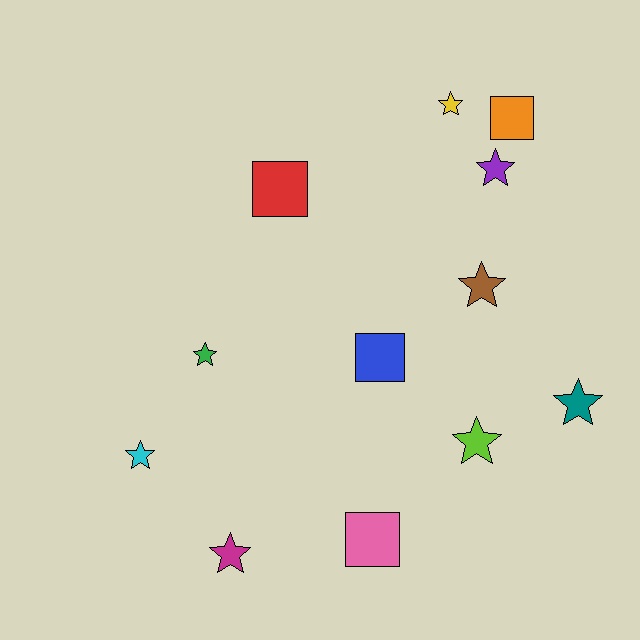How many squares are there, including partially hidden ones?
There are 4 squares.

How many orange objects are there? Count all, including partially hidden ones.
There is 1 orange object.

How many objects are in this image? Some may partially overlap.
There are 12 objects.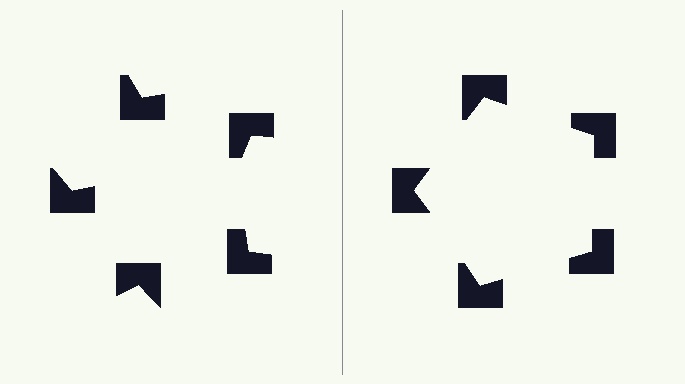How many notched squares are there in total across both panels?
10 — 5 on each side.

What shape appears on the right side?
An illusory pentagon.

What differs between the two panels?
The notched squares are positioned identically on both sides; only the wedge orientations differ. On the right they align to a pentagon; on the left they are misaligned.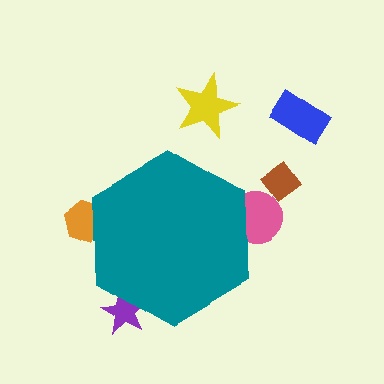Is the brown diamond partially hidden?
No, the brown diamond is fully visible.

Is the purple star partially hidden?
Yes, the purple star is partially hidden behind the teal hexagon.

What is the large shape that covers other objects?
A teal hexagon.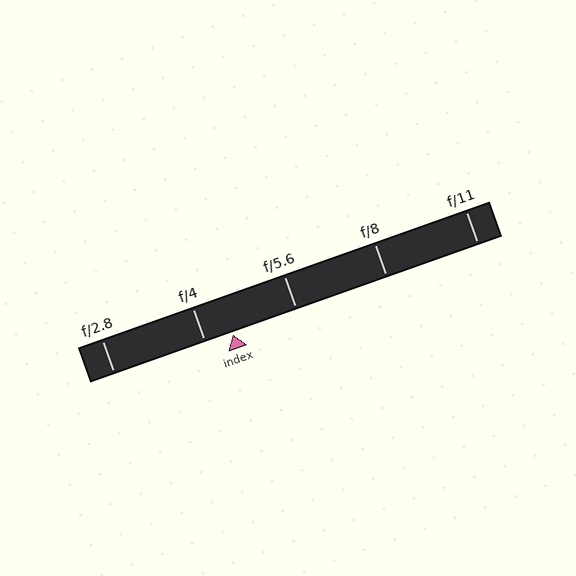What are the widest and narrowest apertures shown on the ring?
The widest aperture shown is f/2.8 and the narrowest is f/11.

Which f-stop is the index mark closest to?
The index mark is closest to f/4.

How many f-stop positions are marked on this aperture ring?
There are 5 f-stop positions marked.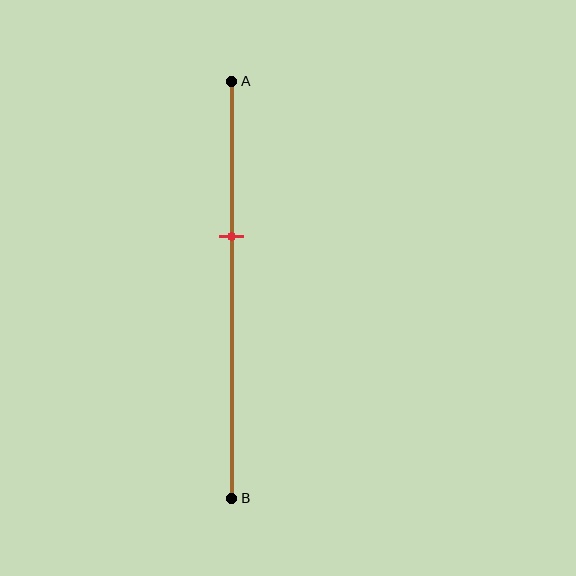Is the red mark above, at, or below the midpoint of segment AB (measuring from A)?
The red mark is above the midpoint of segment AB.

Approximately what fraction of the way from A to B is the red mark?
The red mark is approximately 35% of the way from A to B.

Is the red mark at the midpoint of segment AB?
No, the mark is at about 35% from A, not at the 50% midpoint.